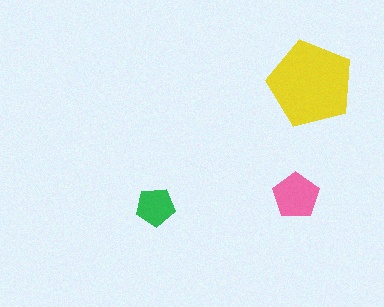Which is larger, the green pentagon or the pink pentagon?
The pink one.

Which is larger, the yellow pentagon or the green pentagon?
The yellow one.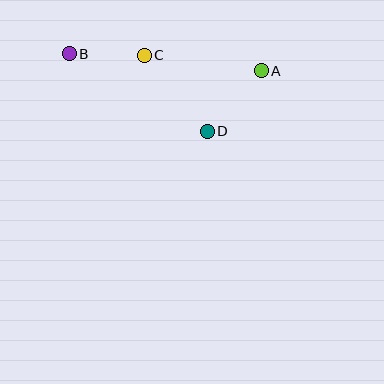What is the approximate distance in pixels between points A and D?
The distance between A and D is approximately 81 pixels.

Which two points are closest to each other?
Points B and C are closest to each other.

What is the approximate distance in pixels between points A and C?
The distance between A and C is approximately 118 pixels.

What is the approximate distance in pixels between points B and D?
The distance between B and D is approximately 158 pixels.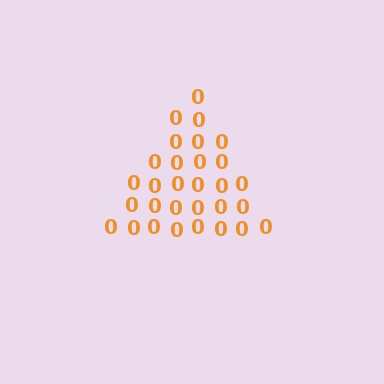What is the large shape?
The large shape is a triangle.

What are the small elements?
The small elements are digit 0's.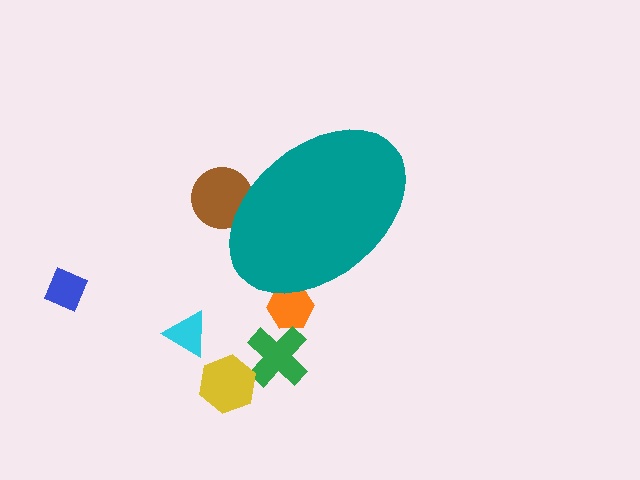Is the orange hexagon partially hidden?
Yes, the orange hexagon is partially hidden behind the teal ellipse.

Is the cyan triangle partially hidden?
No, the cyan triangle is fully visible.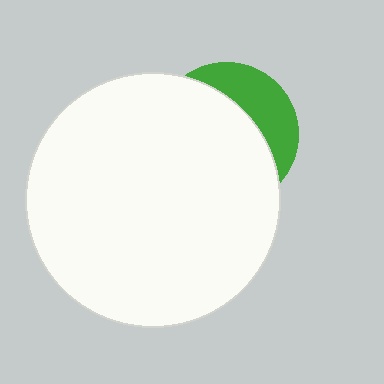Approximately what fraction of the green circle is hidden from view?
Roughly 70% of the green circle is hidden behind the white circle.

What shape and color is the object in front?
The object in front is a white circle.